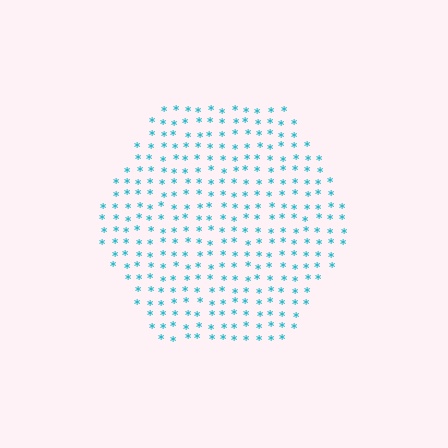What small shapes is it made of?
It is made of small asterisks.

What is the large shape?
The large shape is a hexagon.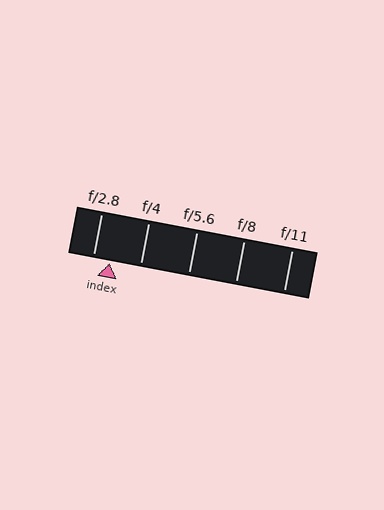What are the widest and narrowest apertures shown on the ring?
The widest aperture shown is f/2.8 and the narrowest is f/11.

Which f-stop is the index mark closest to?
The index mark is closest to f/2.8.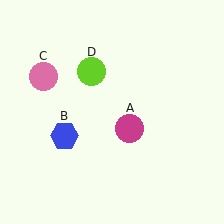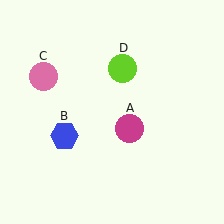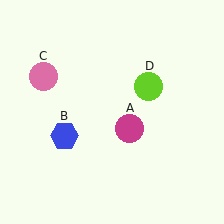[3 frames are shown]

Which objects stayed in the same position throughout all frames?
Magenta circle (object A) and blue hexagon (object B) and pink circle (object C) remained stationary.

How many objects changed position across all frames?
1 object changed position: lime circle (object D).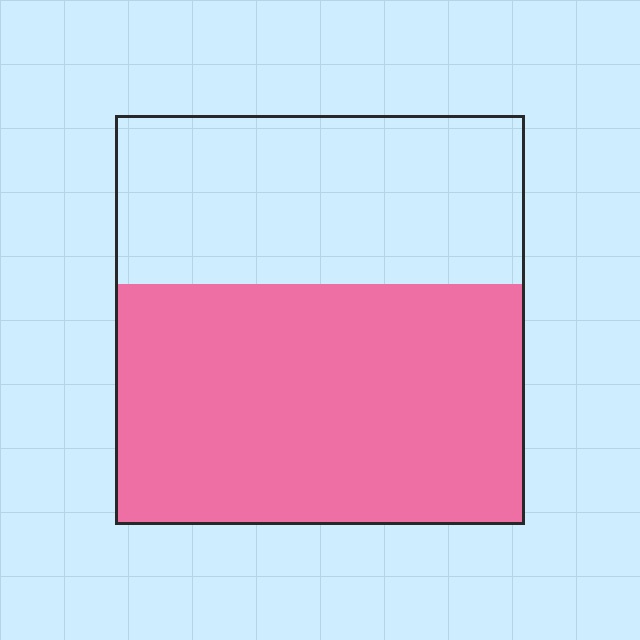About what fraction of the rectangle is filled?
About three fifths (3/5).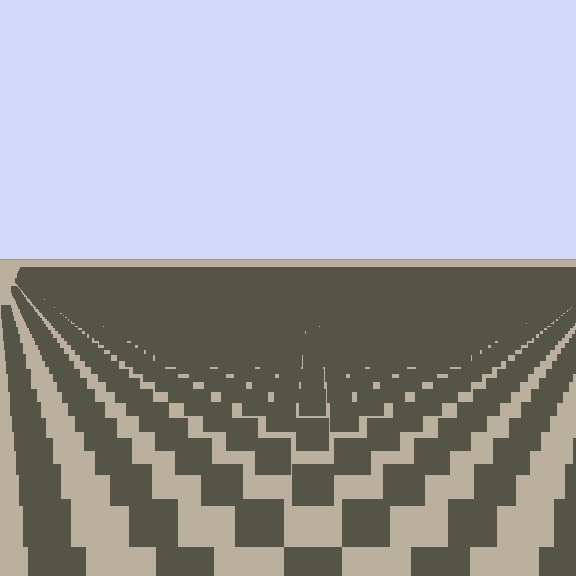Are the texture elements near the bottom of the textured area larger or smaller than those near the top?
Larger. Near the bottom, elements are closer to the viewer and appear at a bigger on-screen size.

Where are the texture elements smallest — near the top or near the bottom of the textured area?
Near the top.